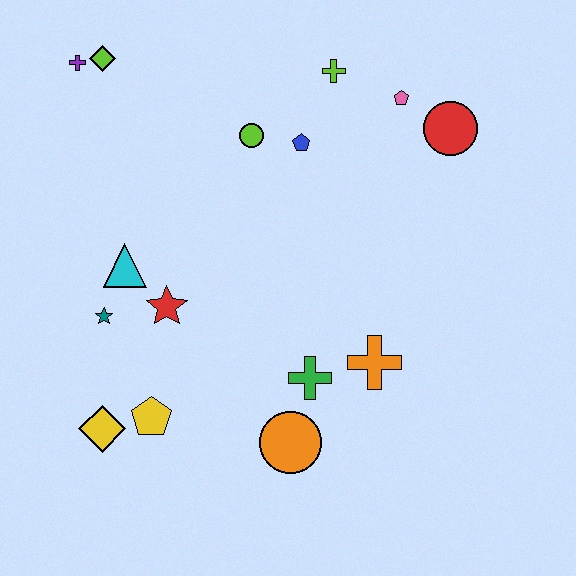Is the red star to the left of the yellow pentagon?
No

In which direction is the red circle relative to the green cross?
The red circle is above the green cross.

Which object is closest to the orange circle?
The green cross is closest to the orange circle.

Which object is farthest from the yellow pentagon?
The red circle is farthest from the yellow pentagon.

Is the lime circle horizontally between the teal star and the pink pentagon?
Yes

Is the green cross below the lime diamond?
Yes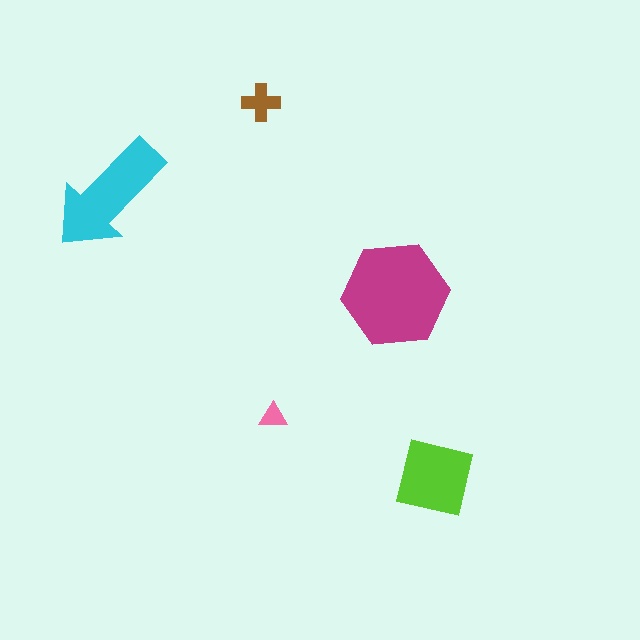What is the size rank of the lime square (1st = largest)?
3rd.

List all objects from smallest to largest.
The pink triangle, the brown cross, the lime square, the cyan arrow, the magenta hexagon.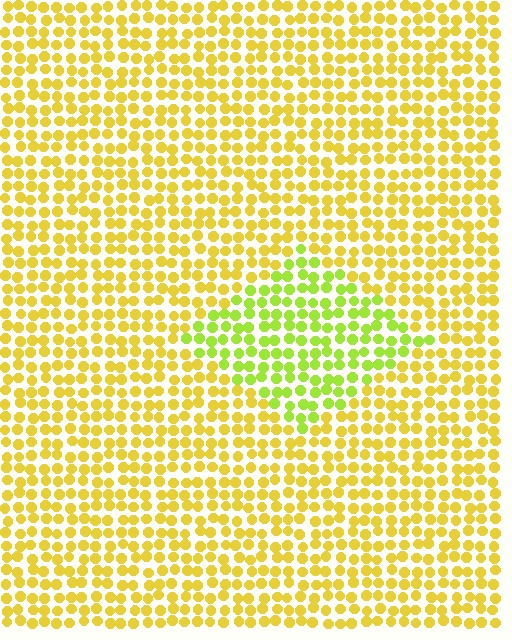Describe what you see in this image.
The image is filled with small yellow elements in a uniform arrangement. A diamond-shaped region is visible where the elements are tinted to a slightly different hue, forming a subtle color boundary.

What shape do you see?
I see a diamond.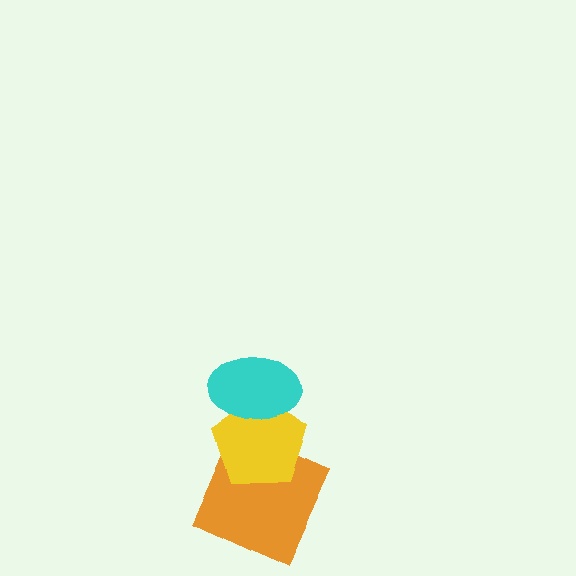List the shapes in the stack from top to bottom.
From top to bottom: the cyan ellipse, the yellow pentagon, the orange square.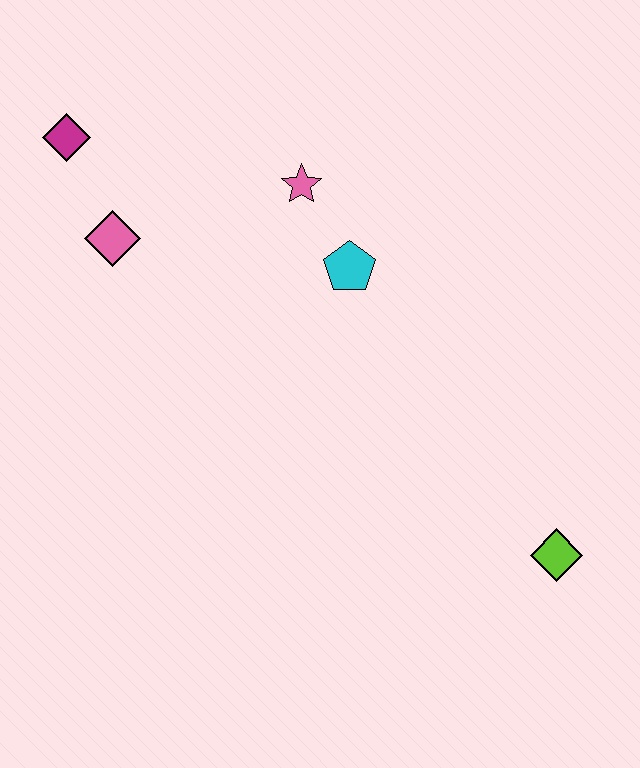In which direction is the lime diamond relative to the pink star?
The lime diamond is below the pink star.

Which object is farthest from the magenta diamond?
The lime diamond is farthest from the magenta diamond.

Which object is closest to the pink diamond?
The magenta diamond is closest to the pink diamond.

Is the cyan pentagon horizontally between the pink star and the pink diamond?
No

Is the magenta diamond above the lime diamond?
Yes